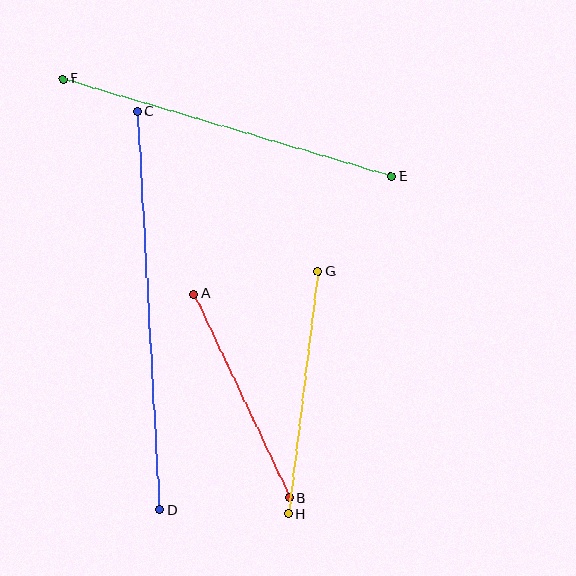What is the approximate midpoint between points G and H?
The midpoint is at approximately (303, 393) pixels.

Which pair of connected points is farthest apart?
Points C and D are farthest apart.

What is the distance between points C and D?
The distance is approximately 399 pixels.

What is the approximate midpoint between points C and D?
The midpoint is at approximately (148, 311) pixels.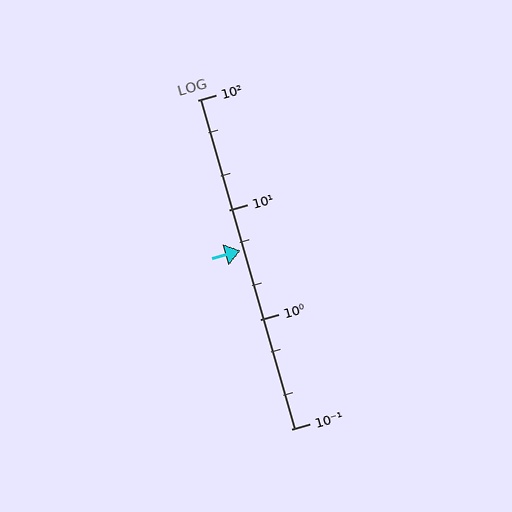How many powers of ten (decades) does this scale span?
The scale spans 3 decades, from 0.1 to 100.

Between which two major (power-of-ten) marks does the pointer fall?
The pointer is between 1 and 10.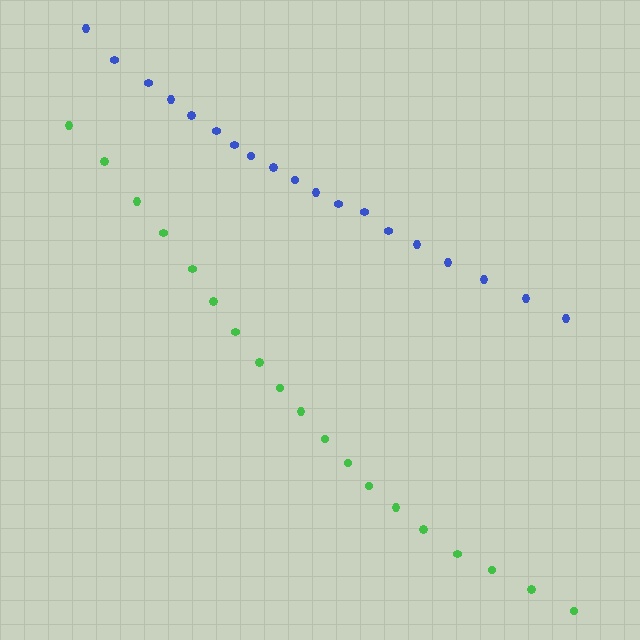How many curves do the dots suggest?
There are 2 distinct paths.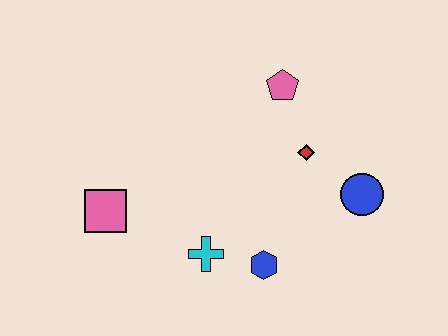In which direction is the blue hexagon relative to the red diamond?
The blue hexagon is below the red diamond.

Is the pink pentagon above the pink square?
Yes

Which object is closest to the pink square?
The cyan cross is closest to the pink square.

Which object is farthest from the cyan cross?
The pink pentagon is farthest from the cyan cross.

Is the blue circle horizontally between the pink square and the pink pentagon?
No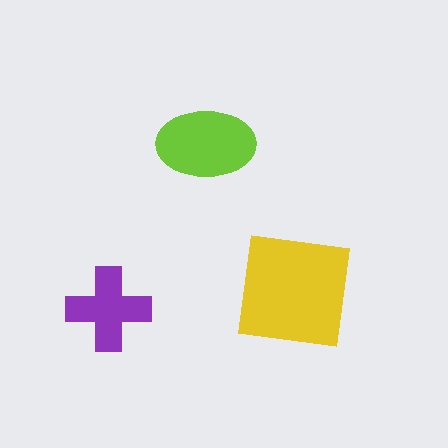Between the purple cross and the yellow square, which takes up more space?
The yellow square.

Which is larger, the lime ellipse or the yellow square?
The yellow square.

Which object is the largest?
The yellow square.